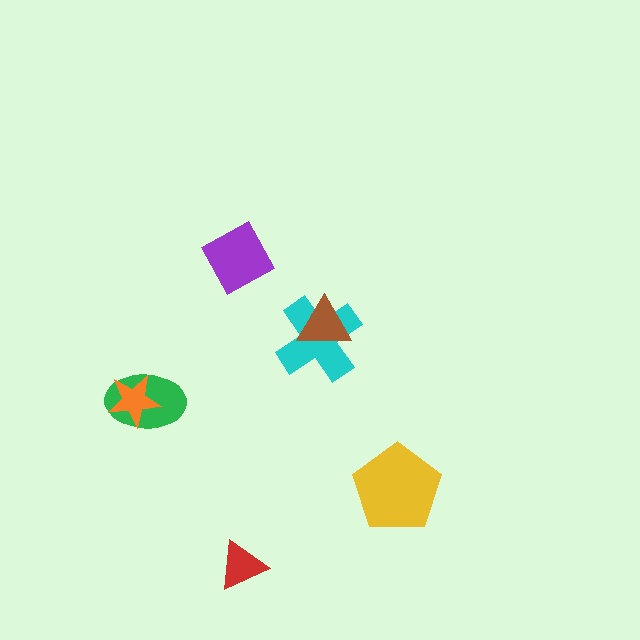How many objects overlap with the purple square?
0 objects overlap with the purple square.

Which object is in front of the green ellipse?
The orange star is in front of the green ellipse.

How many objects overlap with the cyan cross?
1 object overlaps with the cyan cross.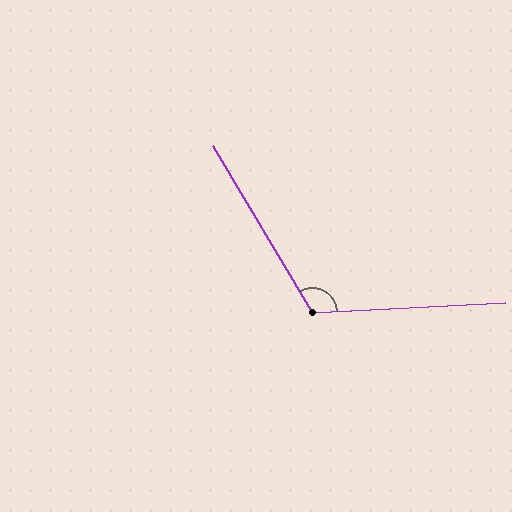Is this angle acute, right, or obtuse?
It is obtuse.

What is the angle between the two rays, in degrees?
Approximately 118 degrees.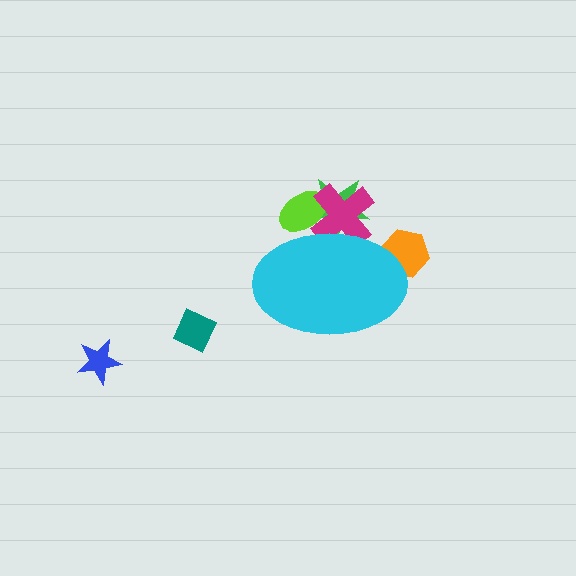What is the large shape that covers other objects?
A cyan ellipse.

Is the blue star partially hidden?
No, the blue star is fully visible.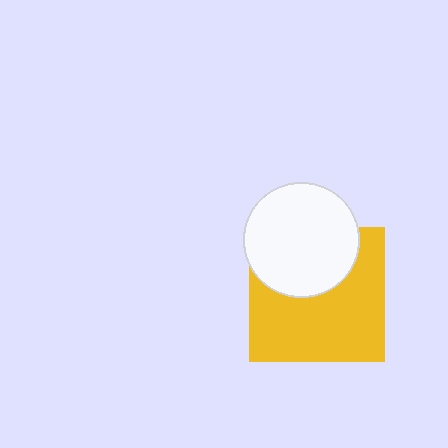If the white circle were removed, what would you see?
You would see the complete yellow square.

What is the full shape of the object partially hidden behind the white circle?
The partially hidden object is a yellow square.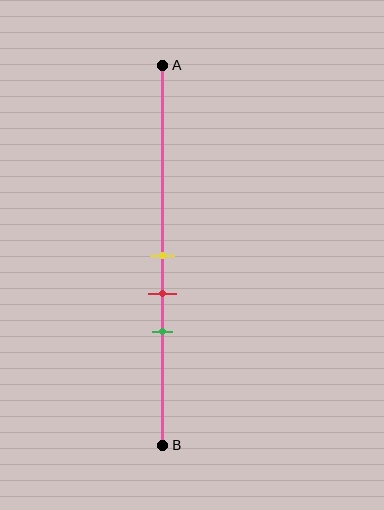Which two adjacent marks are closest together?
The yellow and red marks are the closest adjacent pair.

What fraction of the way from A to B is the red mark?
The red mark is approximately 60% (0.6) of the way from A to B.